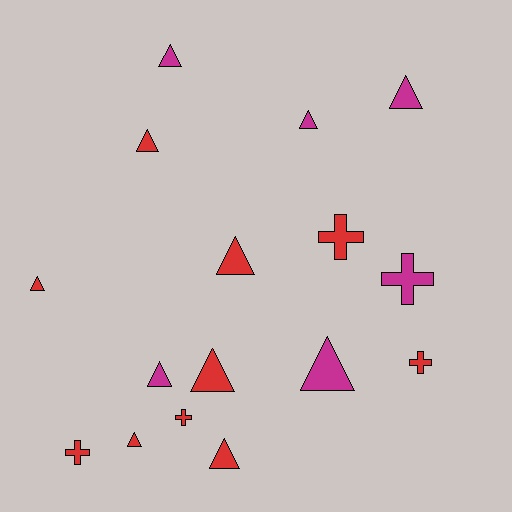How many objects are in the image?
There are 16 objects.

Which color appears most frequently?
Red, with 10 objects.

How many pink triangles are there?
There are no pink triangles.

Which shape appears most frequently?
Triangle, with 11 objects.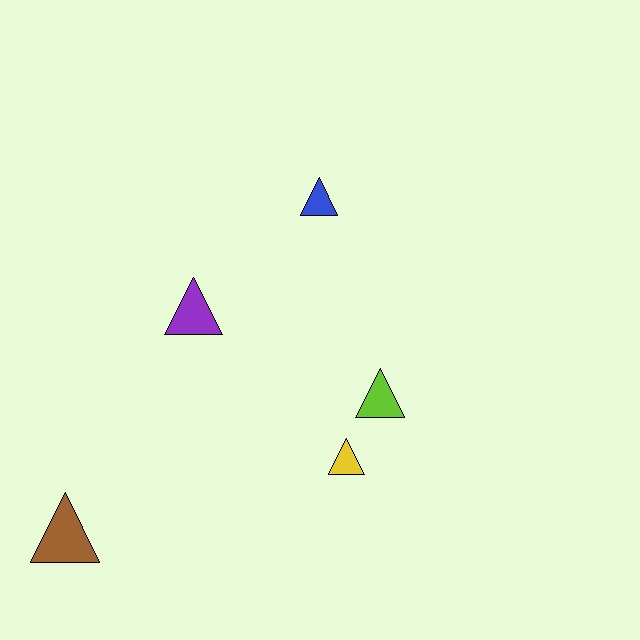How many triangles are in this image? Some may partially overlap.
There are 5 triangles.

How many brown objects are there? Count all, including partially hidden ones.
There is 1 brown object.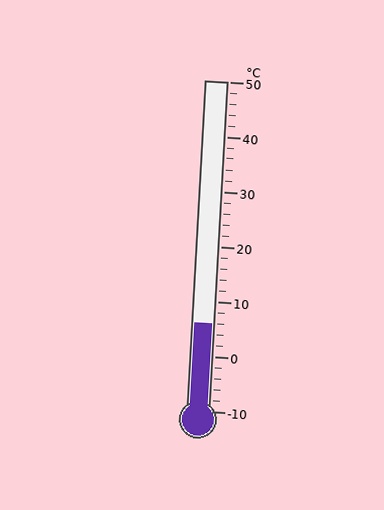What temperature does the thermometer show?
The thermometer shows approximately 6°C.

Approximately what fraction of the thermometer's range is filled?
The thermometer is filled to approximately 25% of its range.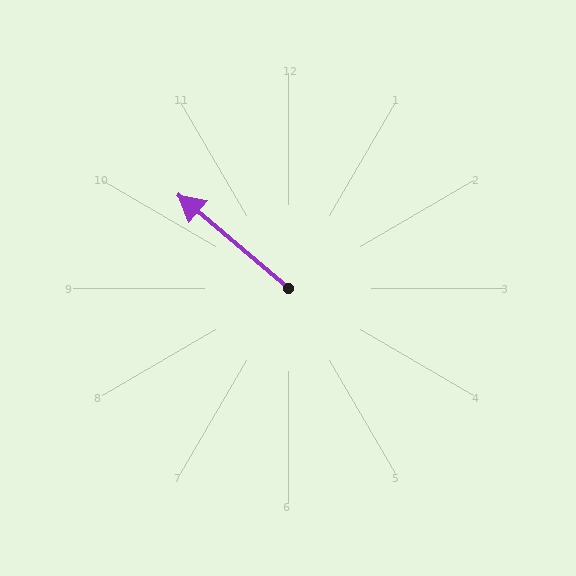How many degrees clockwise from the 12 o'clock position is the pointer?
Approximately 310 degrees.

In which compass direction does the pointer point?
Northwest.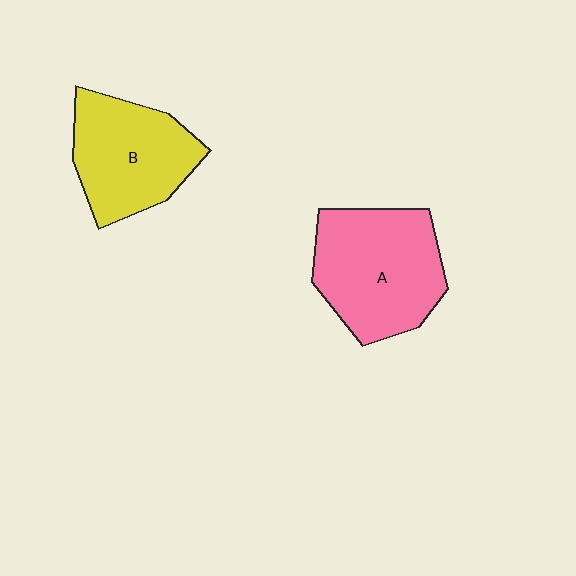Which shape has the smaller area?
Shape B (yellow).